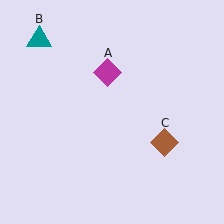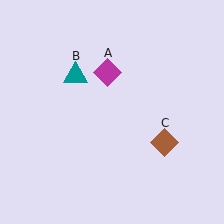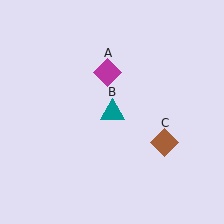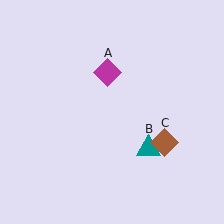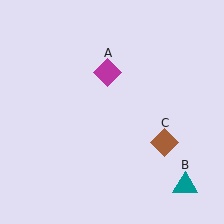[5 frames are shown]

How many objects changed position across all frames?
1 object changed position: teal triangle (object B).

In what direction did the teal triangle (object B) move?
The teal triangle (object B) moved down and to the right.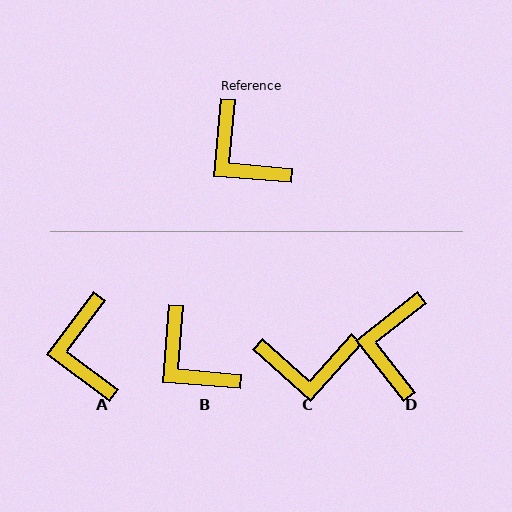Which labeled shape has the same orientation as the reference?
B.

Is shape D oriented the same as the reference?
No, it is off by about 47 degrees.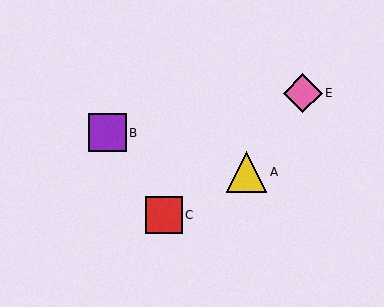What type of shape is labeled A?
Shape A is a yellow triangle.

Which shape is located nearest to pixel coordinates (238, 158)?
The yellow triangle (labeled A) at (246, 172) is nearest to that location.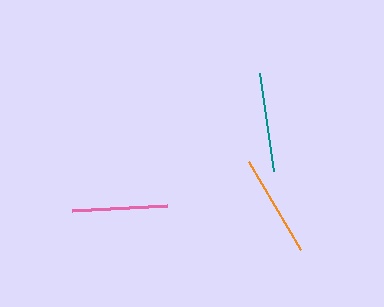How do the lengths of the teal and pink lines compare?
The teal and pink lines are approximately the same length.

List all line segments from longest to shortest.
From longest to shortest: orange, teal, pink.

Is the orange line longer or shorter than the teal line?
The orange line is longer than the teal line.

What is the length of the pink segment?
The pink segment is approximately 95 pixels long.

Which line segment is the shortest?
The pink line is the shortest at approximately 95 pixels.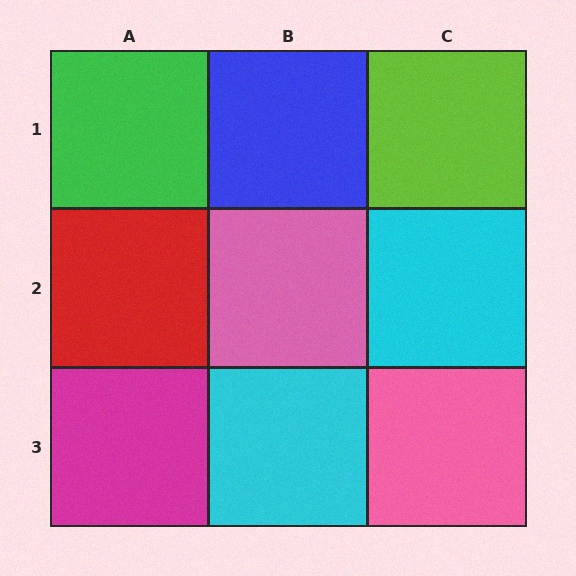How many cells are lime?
1 cell is lime.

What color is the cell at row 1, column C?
Lime.